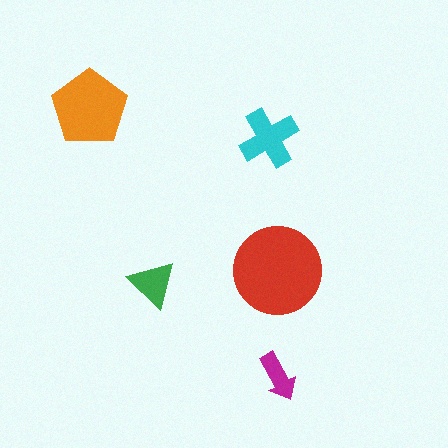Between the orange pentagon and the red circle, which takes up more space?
The red circle.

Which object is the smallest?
The magenta arrow.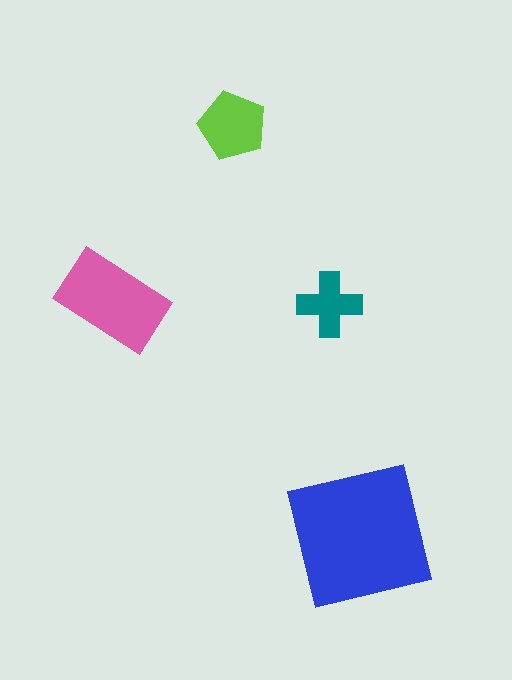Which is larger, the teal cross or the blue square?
The blue square.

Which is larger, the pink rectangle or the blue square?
The blue square.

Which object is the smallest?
The teal cross.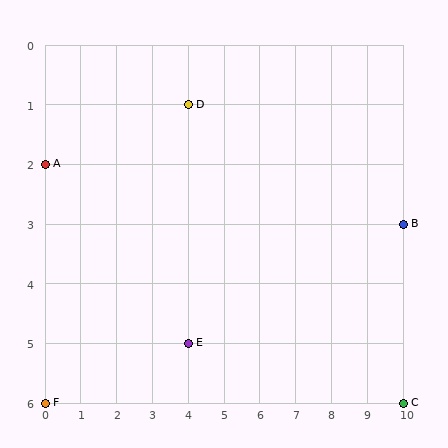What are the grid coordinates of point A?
Point A is at grid coordinates (0, 2).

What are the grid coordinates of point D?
Point D is at grid coordinates (4, 1).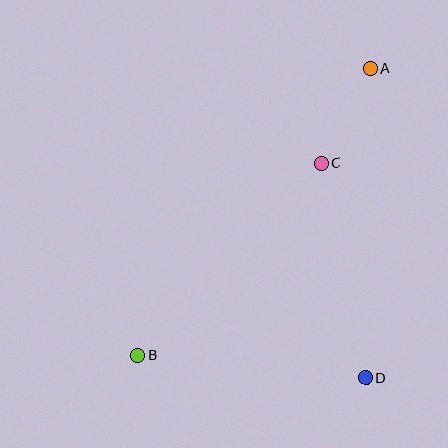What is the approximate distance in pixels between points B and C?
The distance between B and C is approximately 266 pixels.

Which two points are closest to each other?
Points A and C are closest to each other.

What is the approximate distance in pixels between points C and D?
The distance between C and D is approximately 219 pixels.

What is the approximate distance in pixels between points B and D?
The distance between B and D is approximately 229 pixels.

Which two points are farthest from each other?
Points A and B are farthest from each other.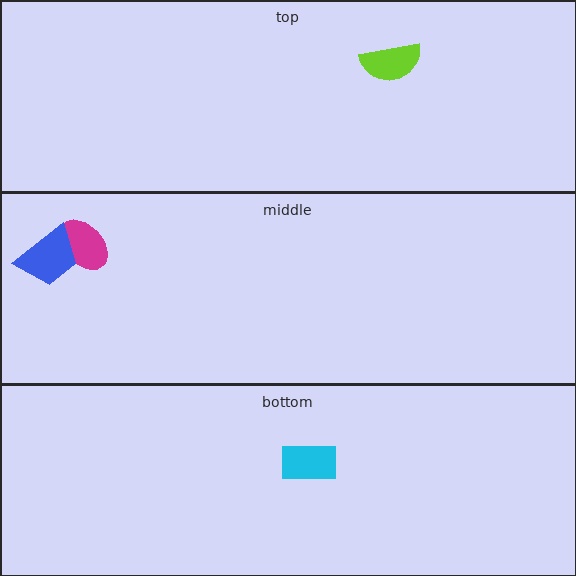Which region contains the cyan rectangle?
The bottom region.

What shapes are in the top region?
The lime semicircle.